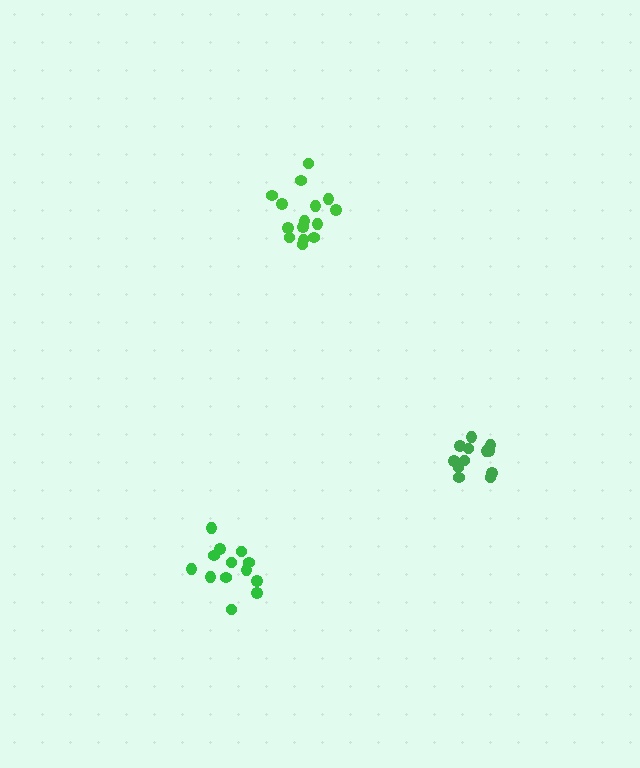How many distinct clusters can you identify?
There are 3 distinct clusters.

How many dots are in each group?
Group 1: 15 dots, Group 2: 12 dots, Group 3: 13 dots (40 total).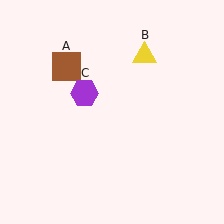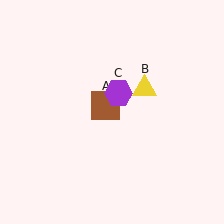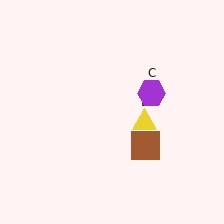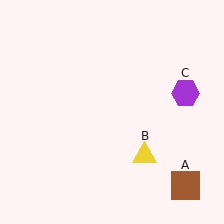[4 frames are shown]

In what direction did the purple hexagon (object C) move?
The purple hexagon (object C) moved right.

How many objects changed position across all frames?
3 objects changed position: brown square (object A), yellow triangle (object B), purple hexagon (object C).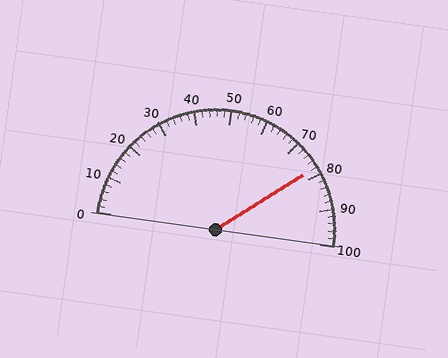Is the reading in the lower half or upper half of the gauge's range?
The reading is in the upper half of the range (0 to 100).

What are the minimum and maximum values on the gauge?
The gauge ranges from 0 to 100.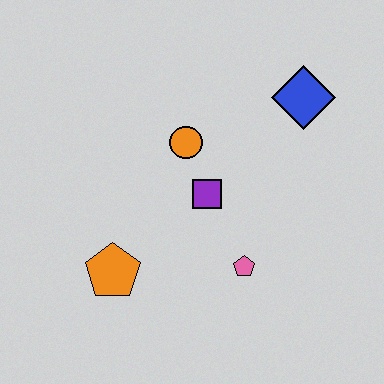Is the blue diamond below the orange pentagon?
No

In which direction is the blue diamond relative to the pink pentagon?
The blue diamond is above the pink pentagon.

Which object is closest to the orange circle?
The purple square is closest to the orange circle.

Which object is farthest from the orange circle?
The orange pentagon is farthest from the orange circle.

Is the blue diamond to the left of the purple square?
No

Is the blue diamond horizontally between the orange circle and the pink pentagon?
No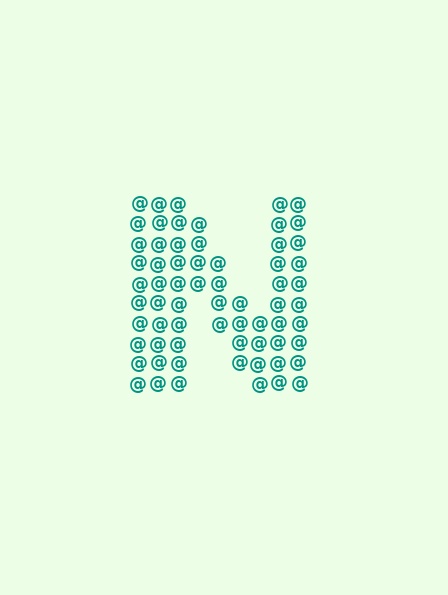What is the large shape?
The large shape is the letter N.